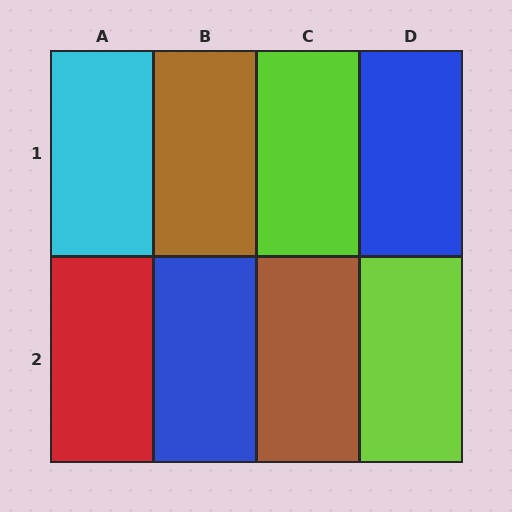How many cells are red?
1 cell is red.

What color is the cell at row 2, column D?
Lime.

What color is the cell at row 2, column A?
Red.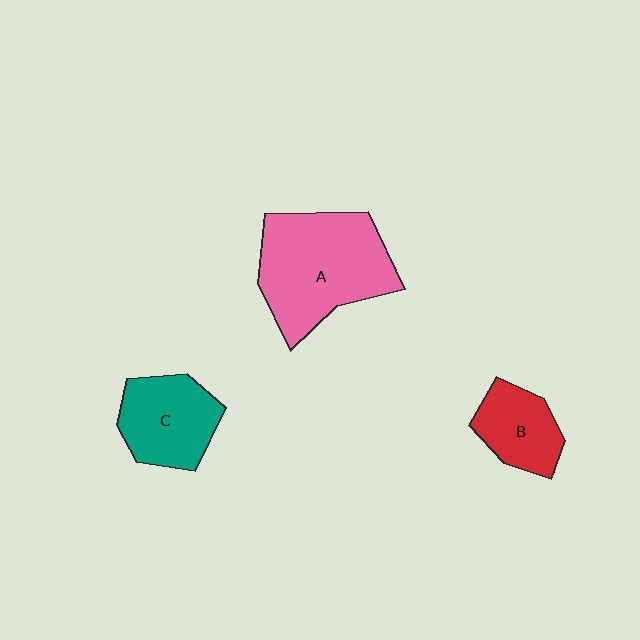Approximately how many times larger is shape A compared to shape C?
Approximately 1.7 times.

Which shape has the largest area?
Shape A (pink).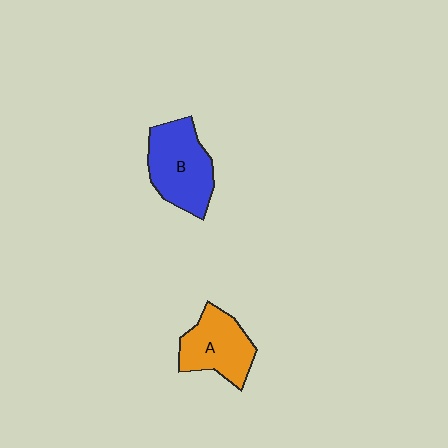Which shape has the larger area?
Shape B (blue).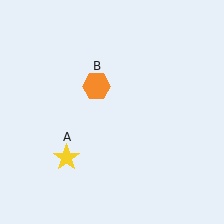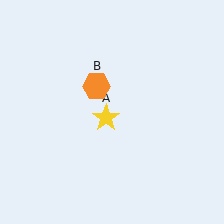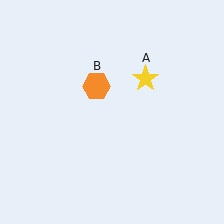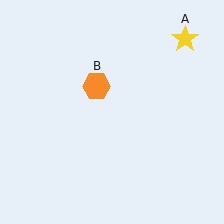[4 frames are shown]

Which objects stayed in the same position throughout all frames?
Orange hexagon (object B) remained stationary.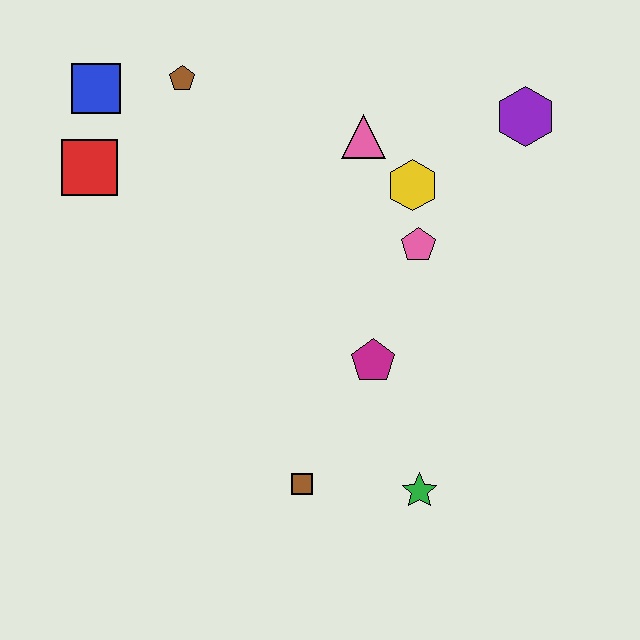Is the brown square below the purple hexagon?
Yes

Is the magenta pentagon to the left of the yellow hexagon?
Yes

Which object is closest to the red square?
The blue square is closest to the red square.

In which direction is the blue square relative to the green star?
The blue square is above the green star.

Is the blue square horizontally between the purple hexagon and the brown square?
No